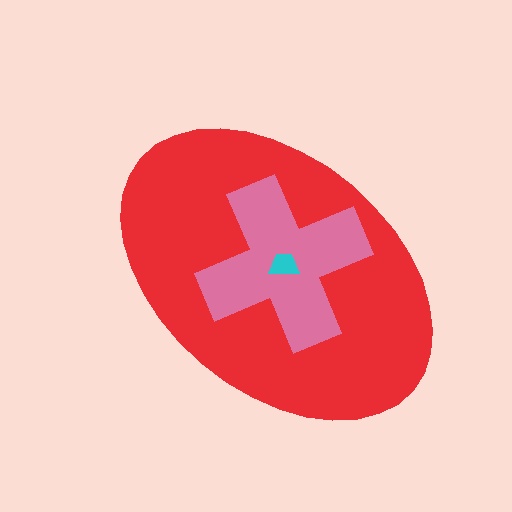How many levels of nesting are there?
3.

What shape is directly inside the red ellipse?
The pink cross.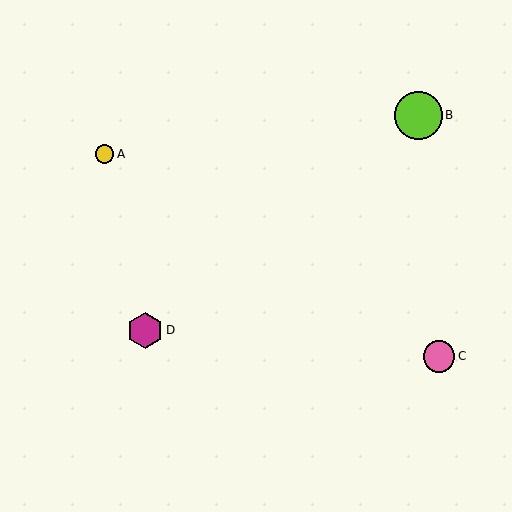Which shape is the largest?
The lime circle (labeled B) is the largest.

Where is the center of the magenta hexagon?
The center of the magenta hexagon is at (145, 330).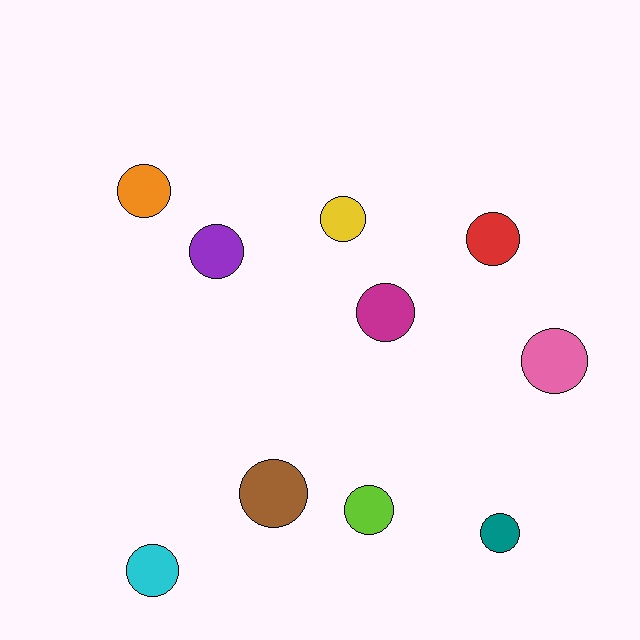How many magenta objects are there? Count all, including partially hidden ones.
There is 1 magenta object.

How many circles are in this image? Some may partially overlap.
There are 10 circles.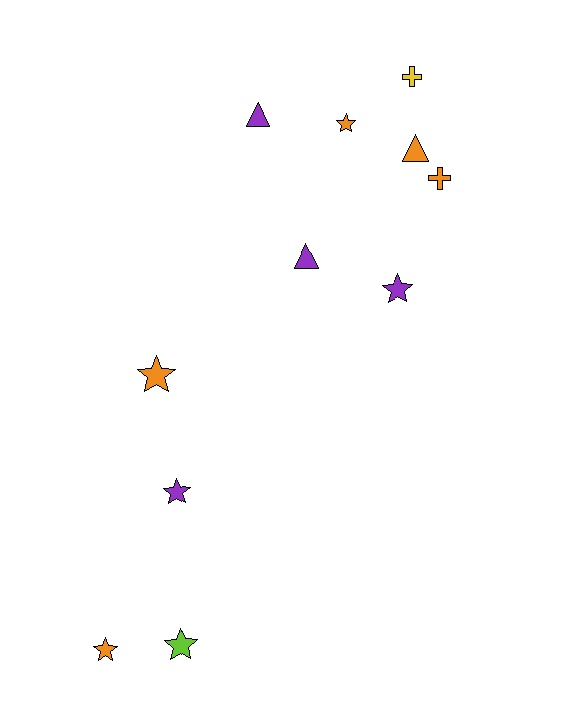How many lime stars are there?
There is 1 lime star.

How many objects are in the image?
There are 11 objects.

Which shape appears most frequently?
Star, with 6 objects.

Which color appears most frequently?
Orange, with 5 objects.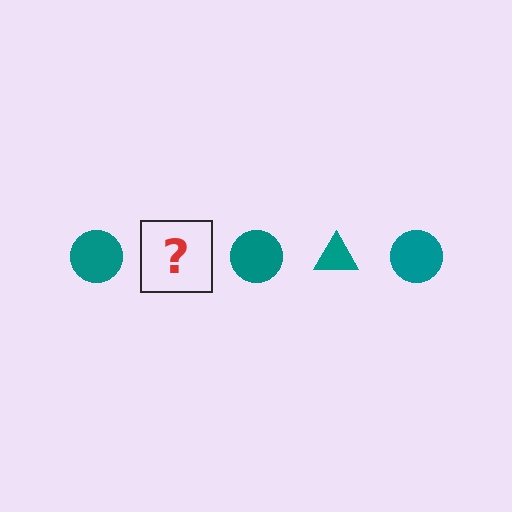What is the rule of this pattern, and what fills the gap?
The rule is that the pattern cycles through circle, triangle shapes in teal. The gap should be filled with a teal triangle.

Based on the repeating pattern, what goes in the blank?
The blank should be a teal triangle.